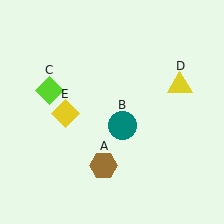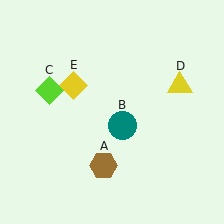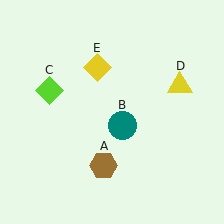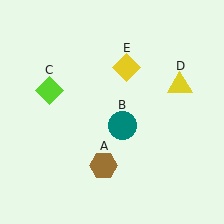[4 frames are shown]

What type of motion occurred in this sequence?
The yellow diamond (object E) rotated clockwise around the center of the scene.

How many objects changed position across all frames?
1 object changed position: yellow diamond (object E).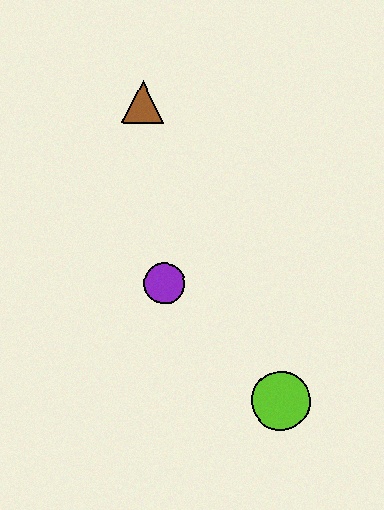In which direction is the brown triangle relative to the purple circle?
The brown triangle is above the purple circle.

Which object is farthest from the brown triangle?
The lime circle is farthest from the brown triangle.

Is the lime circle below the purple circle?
Yes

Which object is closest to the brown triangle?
The purple circle is closest to the brown triangle.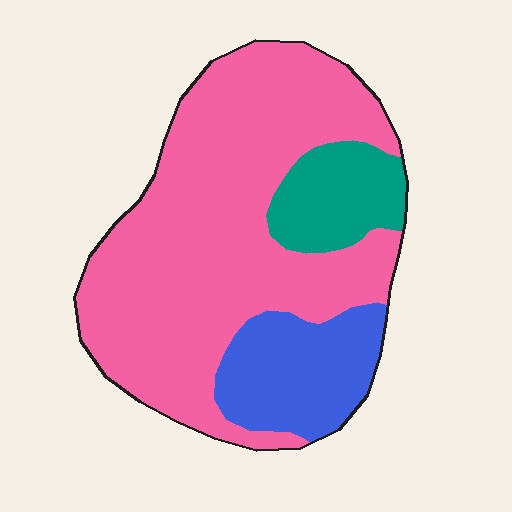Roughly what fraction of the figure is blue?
Blue takes up between a sixth and a third of the figure.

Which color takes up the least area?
Teal, at roughly 10%.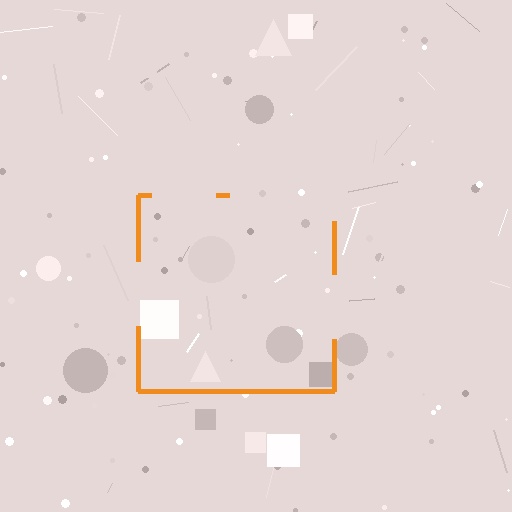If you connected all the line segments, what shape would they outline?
They would outline a square.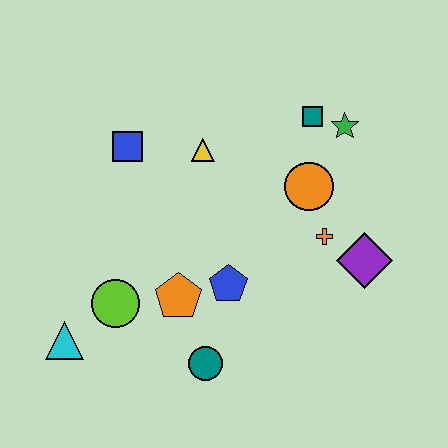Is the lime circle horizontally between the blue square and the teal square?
No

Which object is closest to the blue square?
The yellow triangle is closest to the blue square.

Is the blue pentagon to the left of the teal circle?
No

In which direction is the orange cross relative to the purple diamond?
The orange cross is to the left of the purple diamond.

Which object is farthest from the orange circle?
The cyan triangle is farthest from the orange circle.